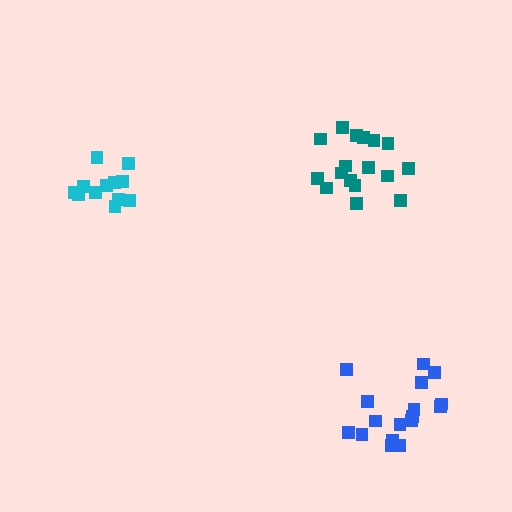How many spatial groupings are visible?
There are 3 spatial groupings.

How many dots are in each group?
Group 1: 17 dots, Group 2: 17 dots, Group 3: 12 dots (46 total).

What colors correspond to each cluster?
The clusters are colored: blue, teal, cyan.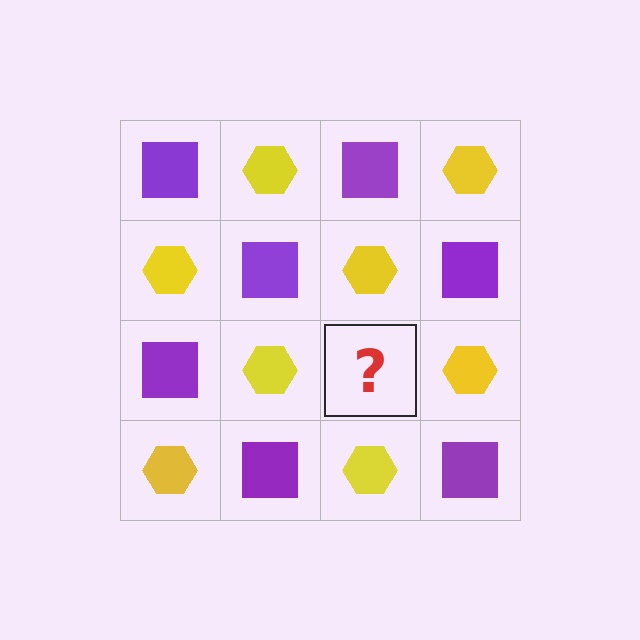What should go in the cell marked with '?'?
The missing cell should contain a purple square.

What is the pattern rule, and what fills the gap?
The rule is that it alternates purple square and yellow hexagon in a checkerboard pattern. The gap should be filled with a purple square.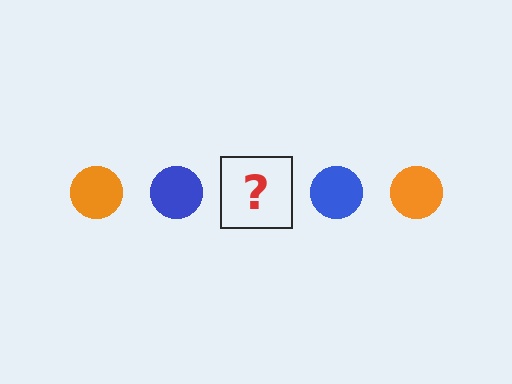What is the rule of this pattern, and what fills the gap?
The rule is that the pattern cycles through orange, blue circles. The gap should be filled with an orange circle.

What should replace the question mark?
The question mark should be replaced with an orange circle.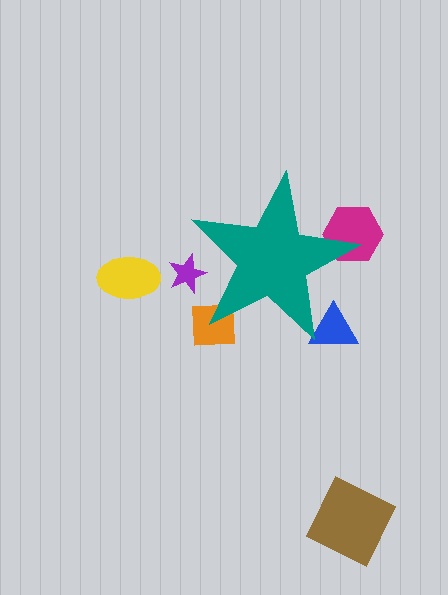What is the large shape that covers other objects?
A teal star.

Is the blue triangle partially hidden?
Yes, the blue triangle is partially hidden behind the teal star.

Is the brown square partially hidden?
No, the brown square is fully visible.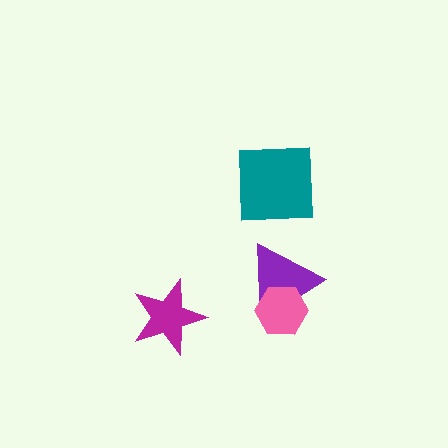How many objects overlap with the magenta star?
0 objects overlap with the magenta star.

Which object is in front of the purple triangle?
The pink hexagon is in front of the purple triangle.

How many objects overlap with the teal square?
0 objects overlap with the teal square.